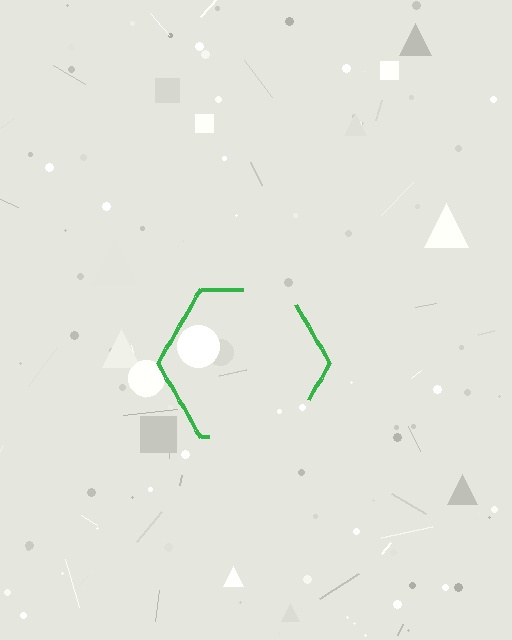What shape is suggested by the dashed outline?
The dashed outline suggests a hexagon.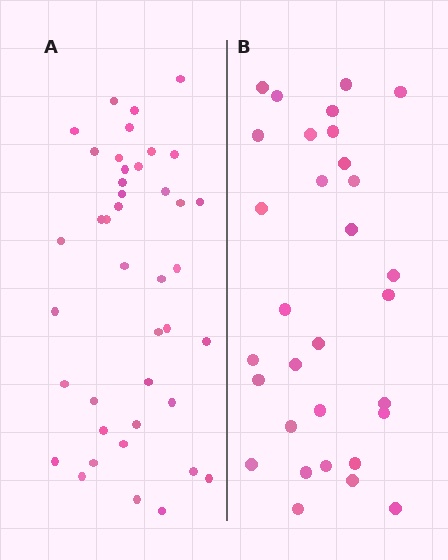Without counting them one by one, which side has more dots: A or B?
Region A (the left region) has more dots.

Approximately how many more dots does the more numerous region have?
Region A has roughly 10 or so more dots than region B.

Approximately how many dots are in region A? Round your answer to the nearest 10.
About 40 dots. (The exact count is 41, which rounds to 40.)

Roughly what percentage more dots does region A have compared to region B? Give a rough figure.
About 30% more.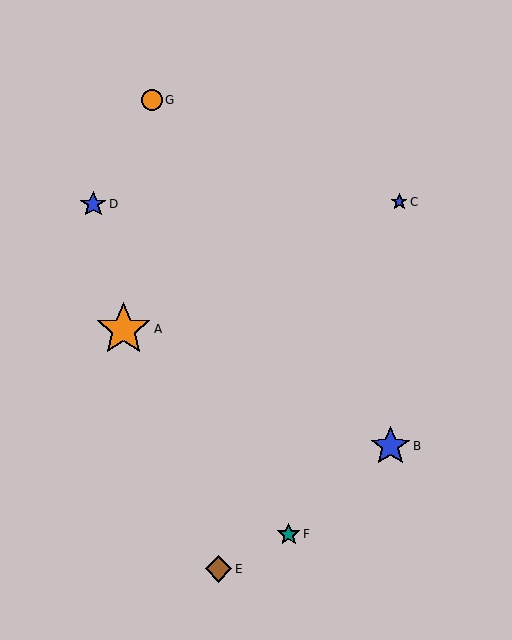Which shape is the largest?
The orange star (labeled A) is the largest.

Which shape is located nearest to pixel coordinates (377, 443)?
The blue star (labeled B) at (390, 446) is nearest to that location.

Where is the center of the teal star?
The center of the teal star is at (289, 534).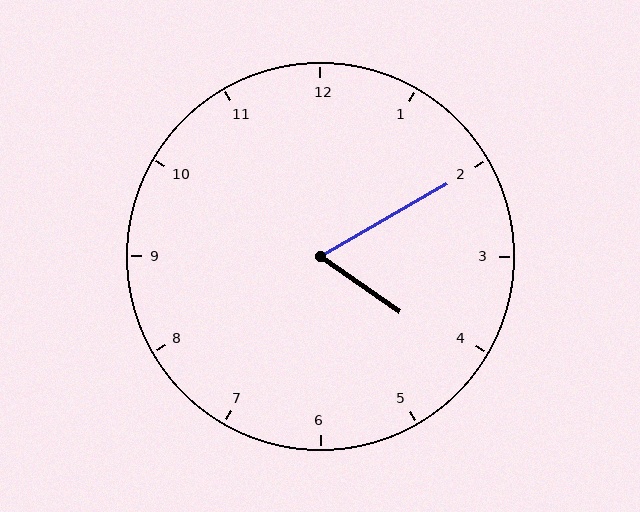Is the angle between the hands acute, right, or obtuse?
It is acute.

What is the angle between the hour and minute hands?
Approximately 65 degrees.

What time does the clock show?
4:10.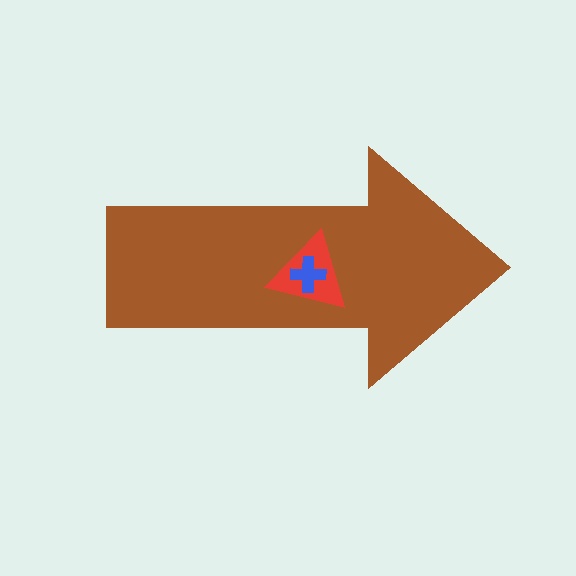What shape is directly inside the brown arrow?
The red triangle.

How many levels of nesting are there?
3.